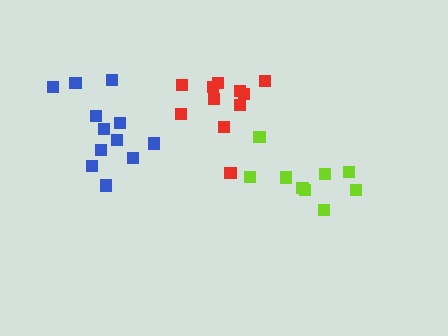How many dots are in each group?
Group 1: 11 dots, Group 2: 9 dots, Group 3: 12 dots (32 total).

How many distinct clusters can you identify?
There are 3 distinct clusters.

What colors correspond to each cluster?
The clusters are colored: red, lime, blue.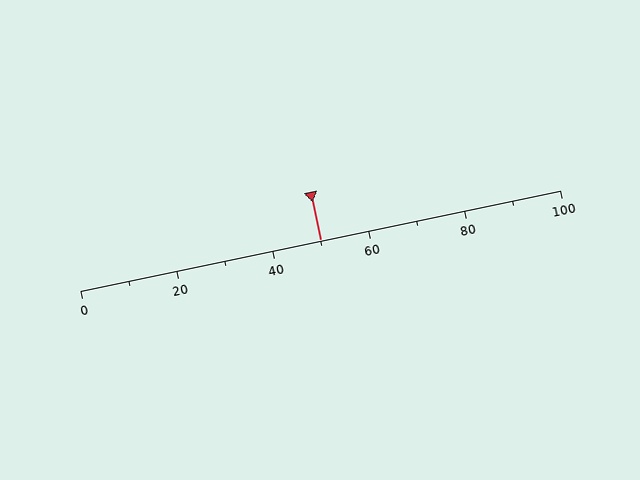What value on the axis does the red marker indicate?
The marker indicates approximately 50.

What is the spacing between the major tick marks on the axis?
The major ticks are spaced 20 apart.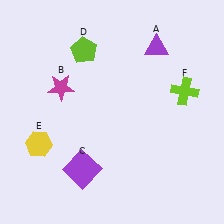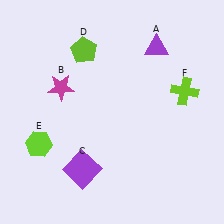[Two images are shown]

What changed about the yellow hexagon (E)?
In Image 1, E is yellow. In Image 2, it changed to lime.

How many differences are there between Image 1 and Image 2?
There is 1 difference between the two images.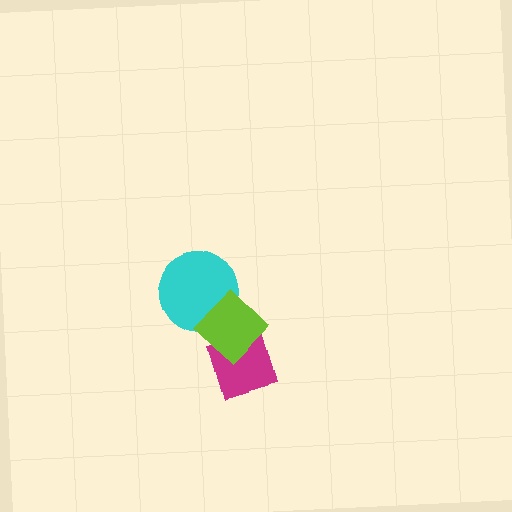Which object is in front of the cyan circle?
The lime diamond is in front of the cyan circle.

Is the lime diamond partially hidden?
No, no other shape covers it.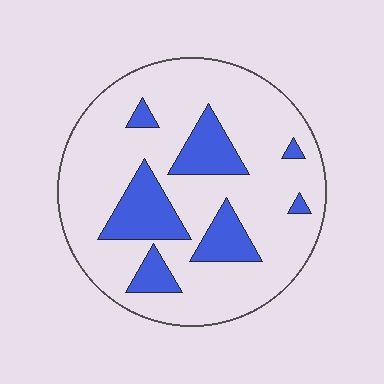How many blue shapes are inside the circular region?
7.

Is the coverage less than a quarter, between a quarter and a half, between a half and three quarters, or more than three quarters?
Less than a quarter.